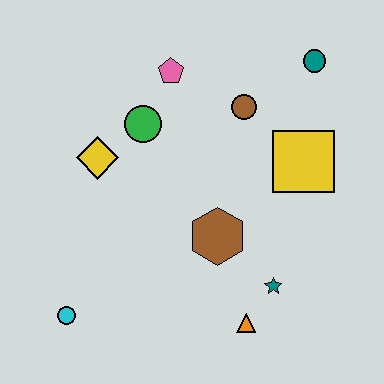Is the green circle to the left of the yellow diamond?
No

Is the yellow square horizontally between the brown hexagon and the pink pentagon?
No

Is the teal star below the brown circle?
Yes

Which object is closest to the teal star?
The orange triangle is closest to the teal star.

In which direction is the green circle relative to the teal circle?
The green circle is to the left of the teal circle.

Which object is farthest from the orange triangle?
The teal circle is farthest from the orange triangle.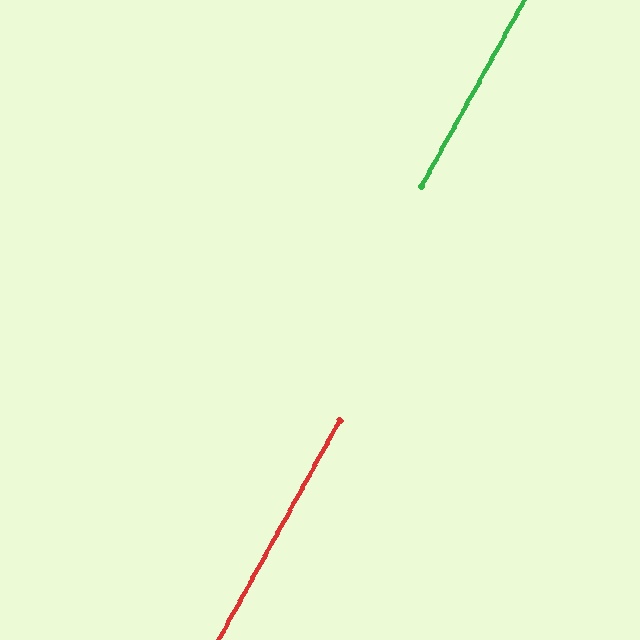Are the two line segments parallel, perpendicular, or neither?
Parallel — their directions differ by only 0.1°.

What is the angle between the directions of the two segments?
Approximately 0 degrees.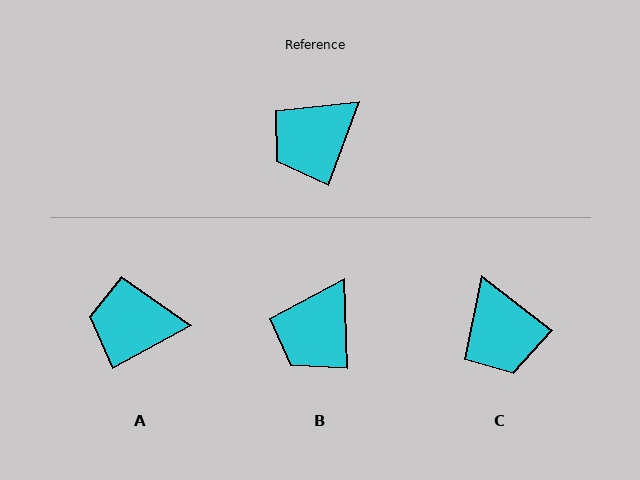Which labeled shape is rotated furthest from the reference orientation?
C, about 73 degrees away.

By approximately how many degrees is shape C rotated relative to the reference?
Approximately 73 degrees counter-clockwise.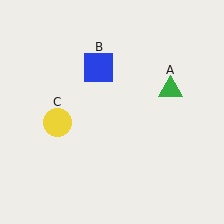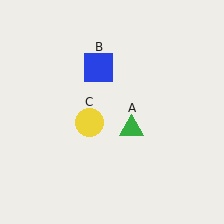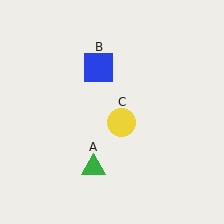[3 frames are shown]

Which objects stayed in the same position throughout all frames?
Blue square (object B) remained stationary.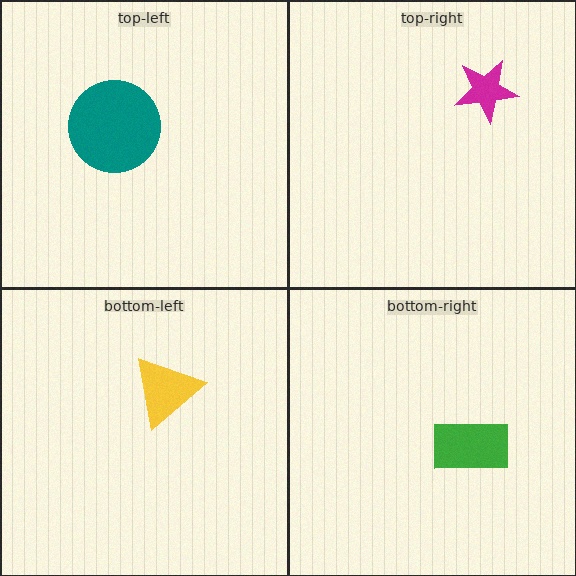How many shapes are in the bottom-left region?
1.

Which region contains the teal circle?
The top-left region.